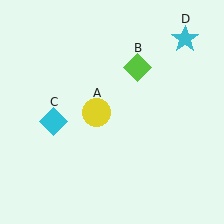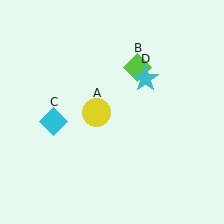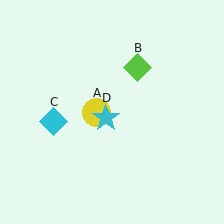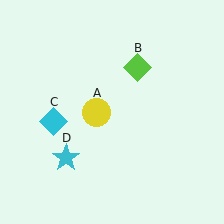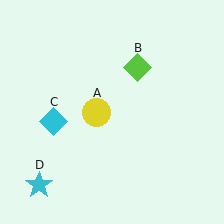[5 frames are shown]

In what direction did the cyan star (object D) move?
The cyan star (object D) moved down and to the left.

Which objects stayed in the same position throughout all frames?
Yellow circle (object A) and lime diamond (object B) and cyan diamond (object C) remained stationary.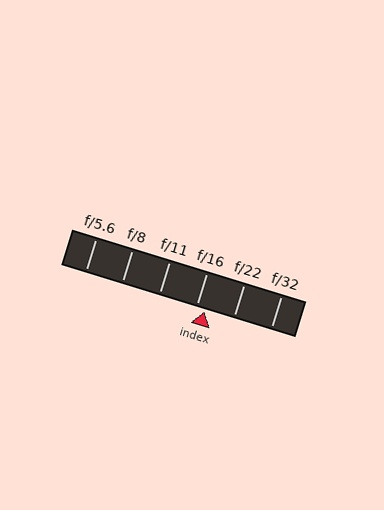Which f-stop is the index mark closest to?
The index mark is closest to f/16.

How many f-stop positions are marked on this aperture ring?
There are 6 f-stop positions marked.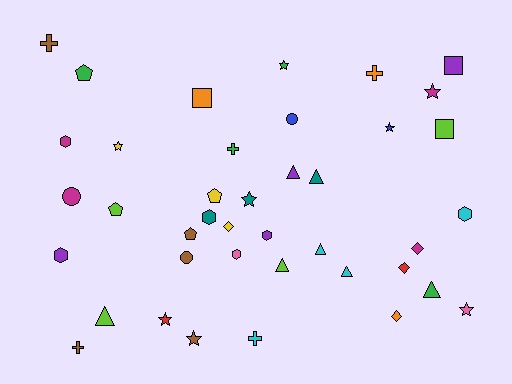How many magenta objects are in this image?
There are 4 magenta objects.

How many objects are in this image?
There are 40 objects.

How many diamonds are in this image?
There are 4 diamonds.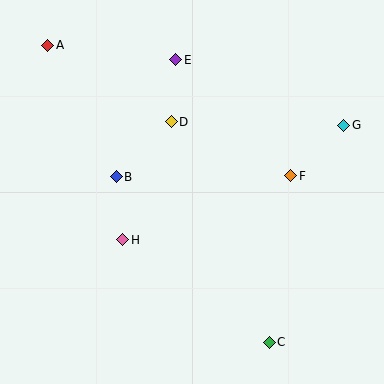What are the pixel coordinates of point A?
Point A is at (48, 45).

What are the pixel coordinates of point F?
Point F is at (291, 176).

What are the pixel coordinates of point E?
Point E is at (176, 60).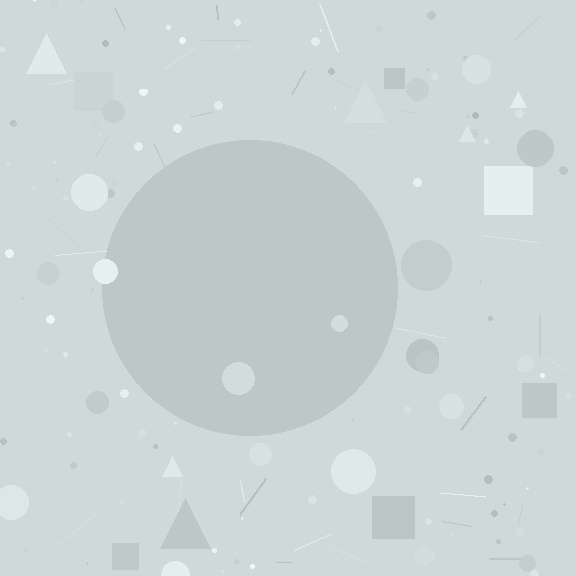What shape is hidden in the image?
A circle is hidden in the image.